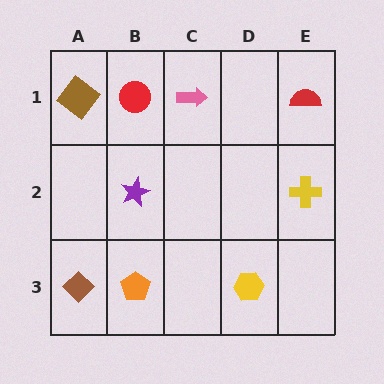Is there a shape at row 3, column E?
No, that cell is empty.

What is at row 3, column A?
A brown diamond.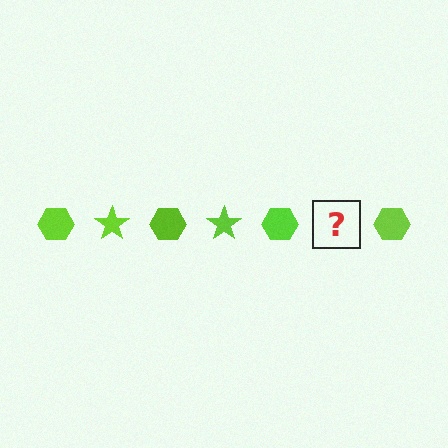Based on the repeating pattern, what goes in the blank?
The blank should be a lime star.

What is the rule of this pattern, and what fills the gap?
The rule is that the pattern cycles through hexagon, star shapes in lime. The gap should be filled with a lime star.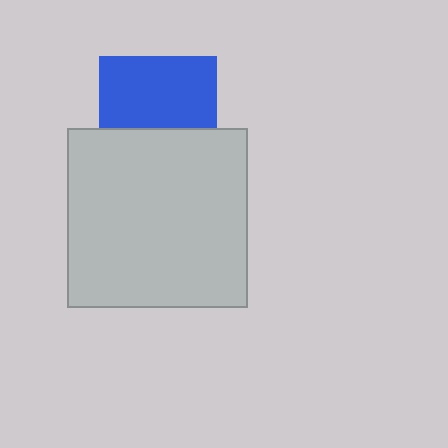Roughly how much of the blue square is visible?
About half of it is visible (roughly 61%).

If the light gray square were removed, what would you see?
You would see the complete blue square.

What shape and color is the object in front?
The object in front is a light gray square.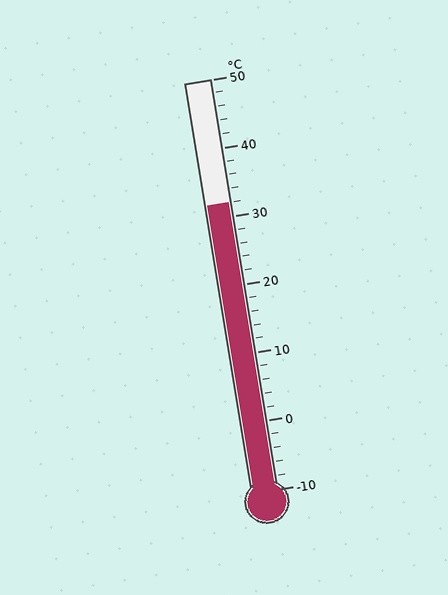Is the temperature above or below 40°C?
The temperature is below 40°C.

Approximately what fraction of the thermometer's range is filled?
The thermometer is filled to approximately 70% of its range.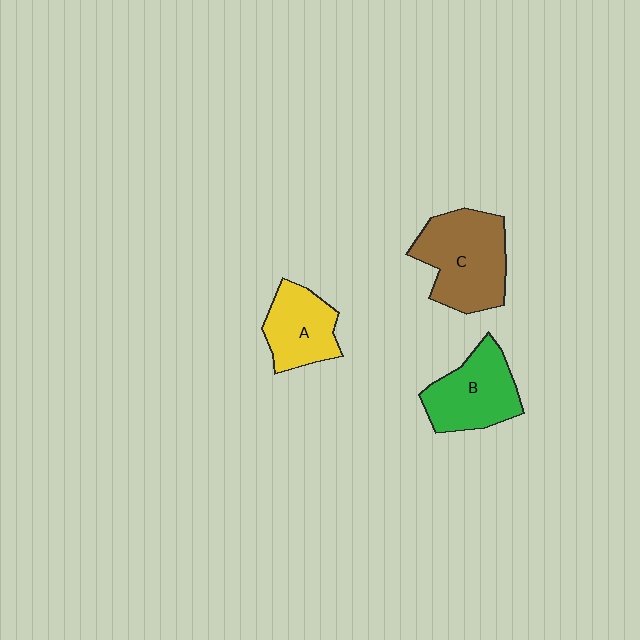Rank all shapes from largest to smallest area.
From largest to smallest: C (brown), B (green), A (yellow).